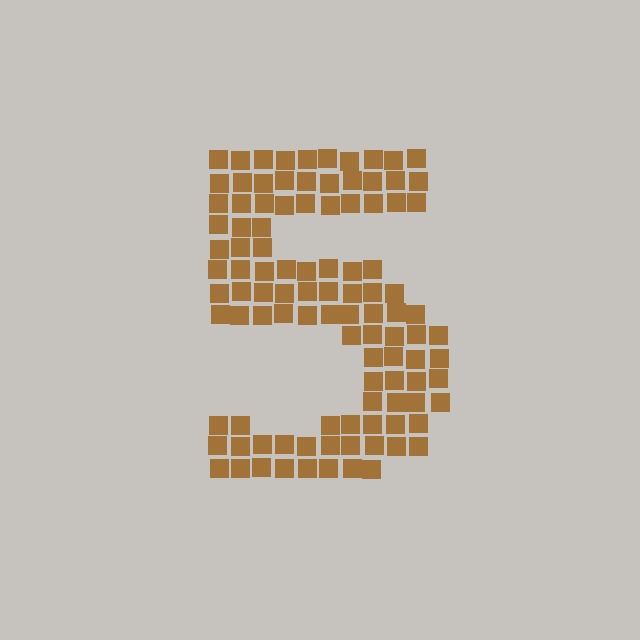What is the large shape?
The large shape is the digit 5.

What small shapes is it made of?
It is made of small squares.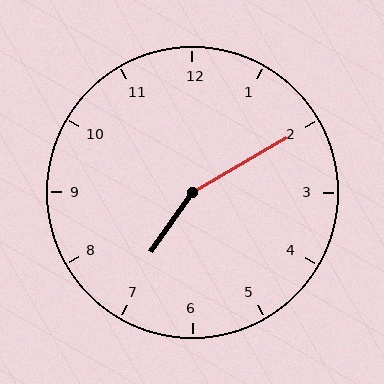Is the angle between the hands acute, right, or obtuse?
It is obtuse.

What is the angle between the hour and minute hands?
Approximately 155 degrees.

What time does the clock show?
7:10.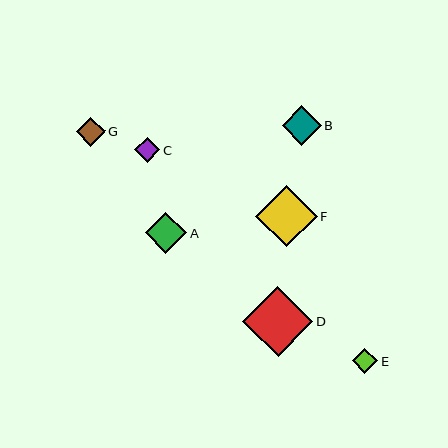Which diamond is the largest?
Diamond D is the largest with a size of approximately 70 pixels.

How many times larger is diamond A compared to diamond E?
Diamond A is approximately 1.6 times the size of diamond E.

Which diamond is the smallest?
Diamond C is the smallest with a size of approximately 25 pixels.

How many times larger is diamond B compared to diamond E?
Diamond B is approximately 1.6 times the size of diamond E.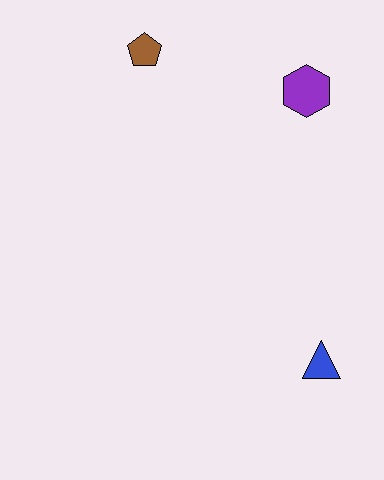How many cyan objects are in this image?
There are no cyan objects.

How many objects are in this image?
There are 3 objects.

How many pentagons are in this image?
There is 1 pentagon.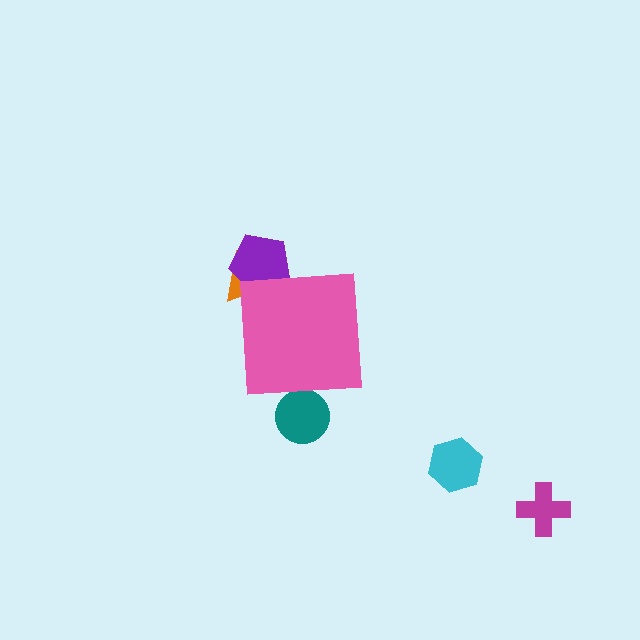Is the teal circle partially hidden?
Yes, the teal circle is partially hidden behind the pink square.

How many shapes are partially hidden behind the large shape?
3 shapes are partially hidden.